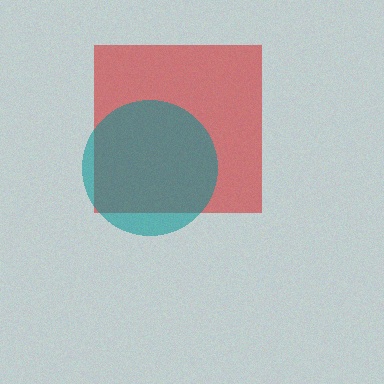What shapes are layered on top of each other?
The layered shapes are: a red square, a teal circle.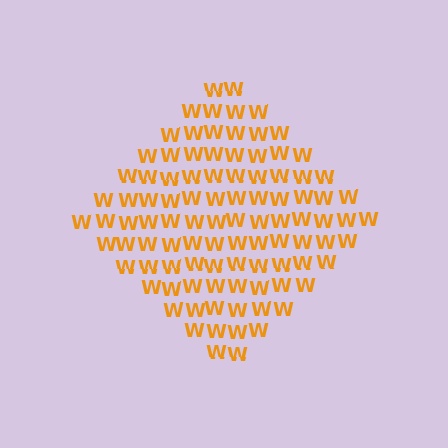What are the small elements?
The small elements are letter W's.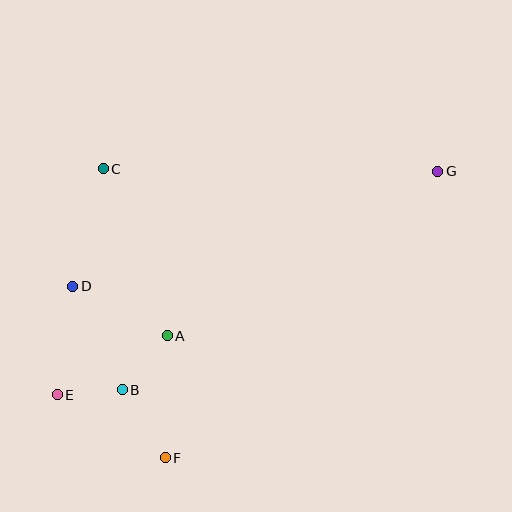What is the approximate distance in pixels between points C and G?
The distance between C and G is approximately 335 pixels.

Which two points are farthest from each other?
Points E and G are farthest from each other.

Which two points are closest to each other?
Points B and E are closest to each other.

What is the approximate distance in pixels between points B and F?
The distance between B and F is approximately 80 pixels.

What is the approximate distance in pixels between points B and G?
The distance between B and G is approximately 384 pixels.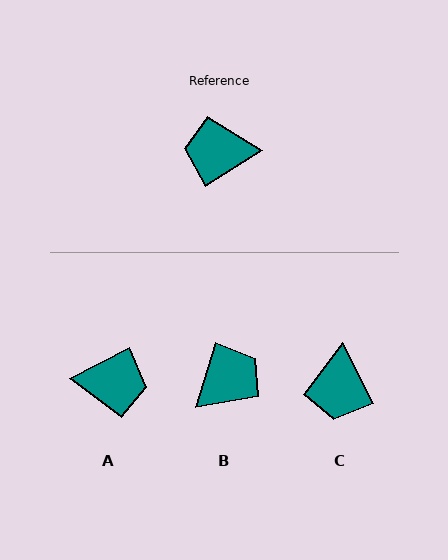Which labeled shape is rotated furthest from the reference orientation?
A, about 175 degrees away.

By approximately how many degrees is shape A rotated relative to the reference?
Approximately 175 degrees counter-clockwise.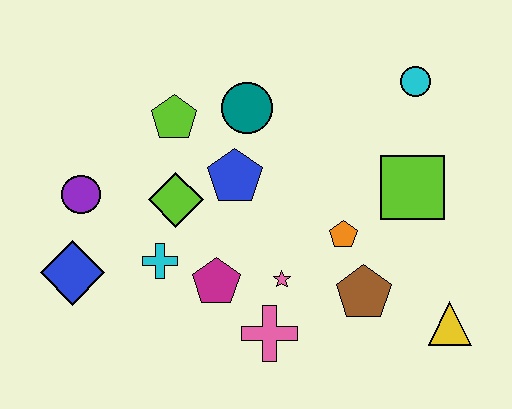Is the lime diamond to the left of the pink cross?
Yes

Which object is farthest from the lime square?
The blue diamond is farthest from the lime square.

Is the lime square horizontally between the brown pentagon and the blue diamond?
No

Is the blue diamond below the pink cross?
No